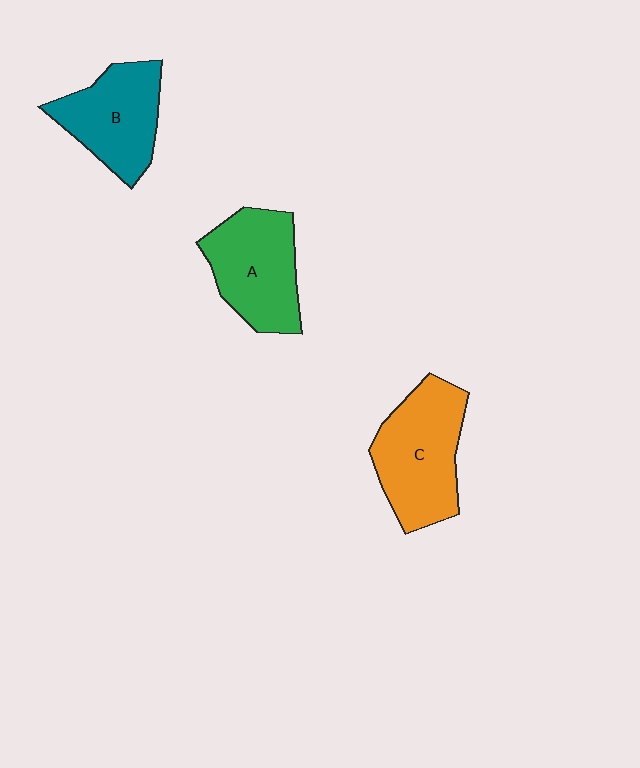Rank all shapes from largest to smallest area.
From largest to smallest: C (orange), A (green), B (teal).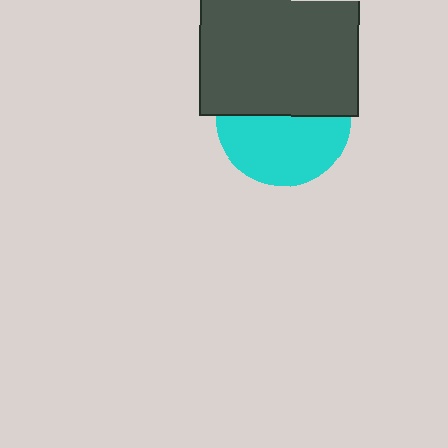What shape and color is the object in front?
The object in front is a dark gray square.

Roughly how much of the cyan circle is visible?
About half of it is visible (roughly 53%).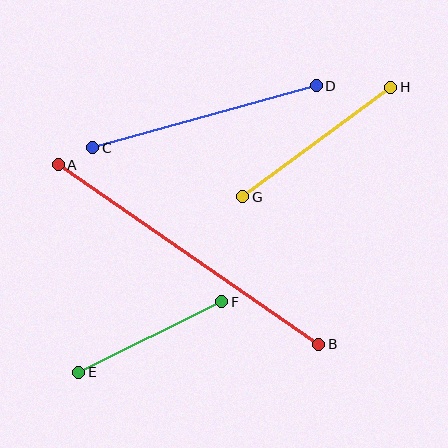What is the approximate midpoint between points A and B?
The midpoint is at approximately (189, 255) pixels.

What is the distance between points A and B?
The distance is approximately 316 pixels.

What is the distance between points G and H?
The distance is approximately 184 pixels.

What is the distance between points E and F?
The distance is approximately 160 pixels.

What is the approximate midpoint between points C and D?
The midpoint is at approximately (204, 117) pixels.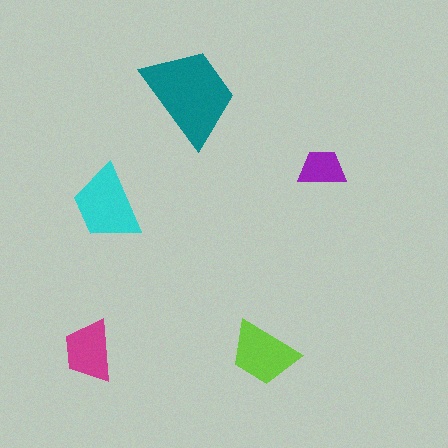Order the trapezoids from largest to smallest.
the teal one, the cyan one, the lime one, the magenta one, the purple one.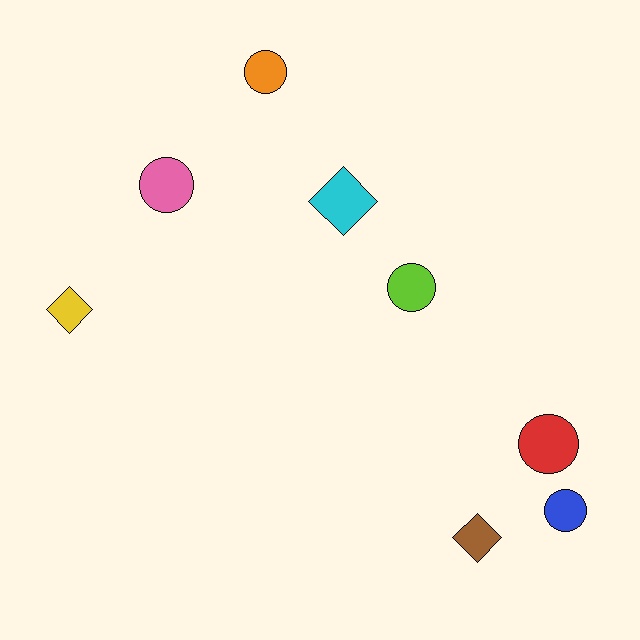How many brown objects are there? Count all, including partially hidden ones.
There is 1 brown object.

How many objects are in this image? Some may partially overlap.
There are 8 objects.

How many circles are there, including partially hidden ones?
There are 5 circles.